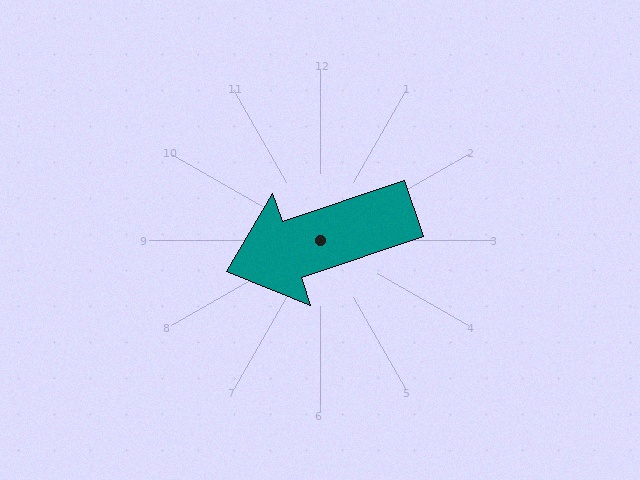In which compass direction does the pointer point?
West.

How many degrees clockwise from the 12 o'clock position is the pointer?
Approximately 251 degrees.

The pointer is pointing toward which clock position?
Roughly 8 o'clock.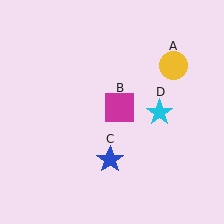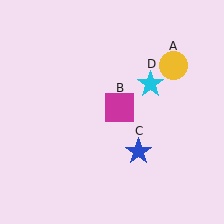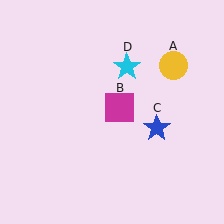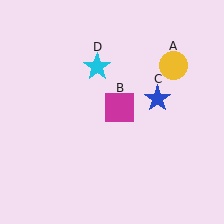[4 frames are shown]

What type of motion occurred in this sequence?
The blue star (object C), cyan star (object D) rotated counterclockwise around the center of the scene.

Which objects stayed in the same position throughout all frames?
Yellow circle (object A) and magenta square (object B) remained stationary.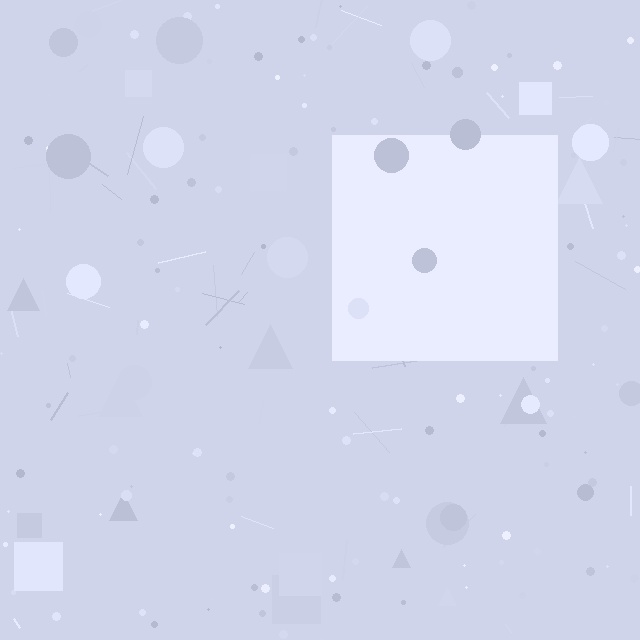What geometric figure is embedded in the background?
A square is embedded in the background.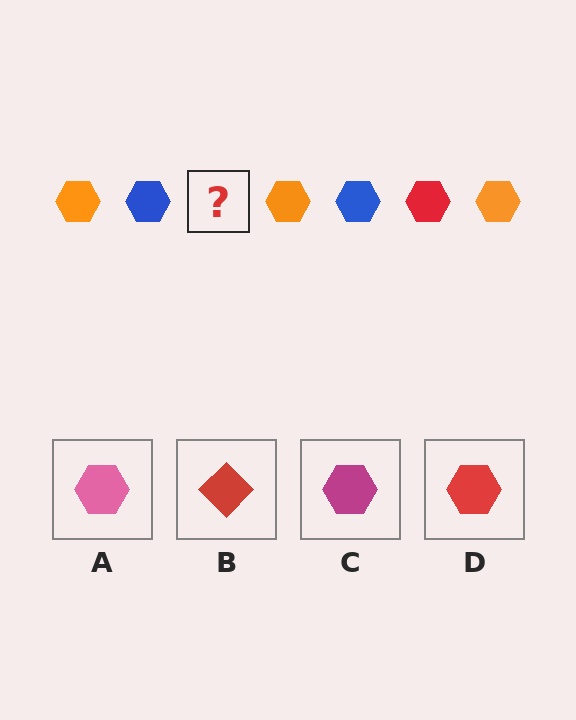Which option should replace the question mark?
Option D.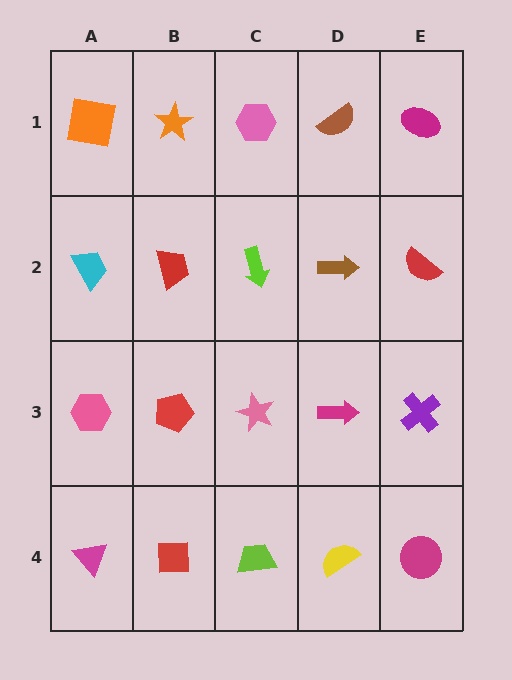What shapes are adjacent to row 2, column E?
A magenta ellipse (row 1, column E), a purple cross (row 3, column E), a brown arrow (row 2, column D).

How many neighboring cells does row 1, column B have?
3.